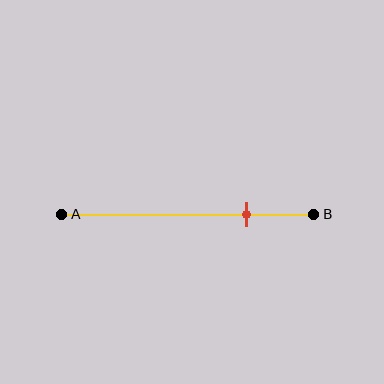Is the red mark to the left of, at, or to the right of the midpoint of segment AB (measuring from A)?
The red mark is to the right of the midpoint of segment AB.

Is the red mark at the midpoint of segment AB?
No, the mark is at about 75% from A, not at the 50% midpoint.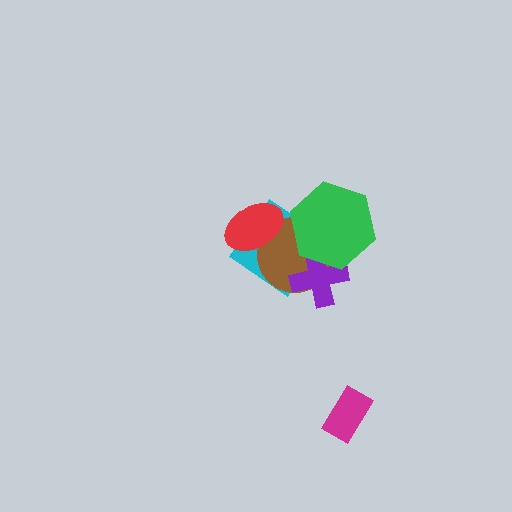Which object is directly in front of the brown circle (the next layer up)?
The purple cross is directly in front of the brown circle.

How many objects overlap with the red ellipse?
2 objects overlap with the red ellipse.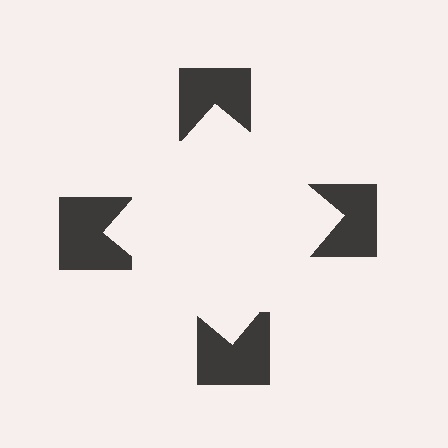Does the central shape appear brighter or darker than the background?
It typically appears slightly brighter than the background, even though no actual brightness change is drawn.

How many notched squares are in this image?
There are 4 — one at each vertex of the illusory square.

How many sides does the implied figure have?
4 sides.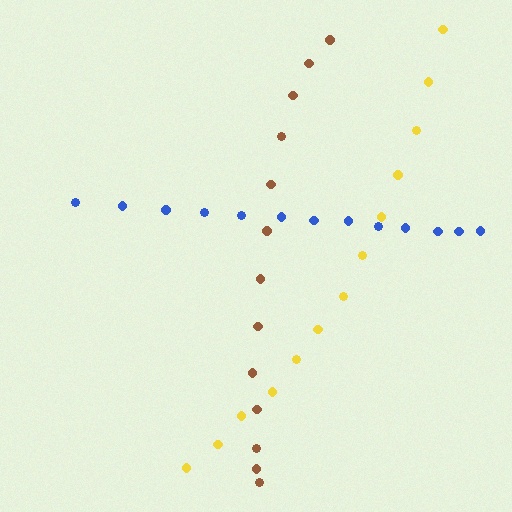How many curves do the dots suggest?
There are 3 distinct paths.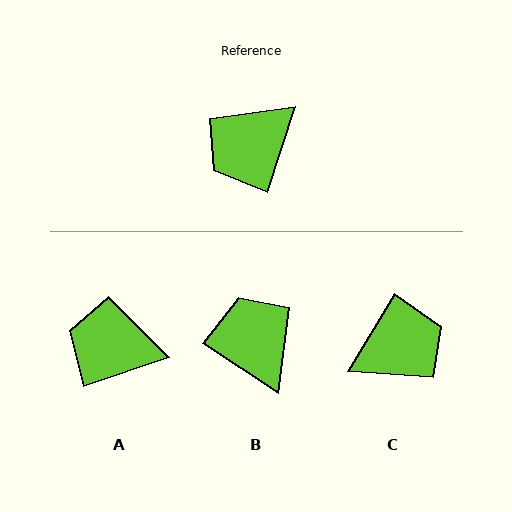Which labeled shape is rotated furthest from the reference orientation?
C, about 167 degrees away.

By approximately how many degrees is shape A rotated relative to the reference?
Approximately 53 degrees clockwise.